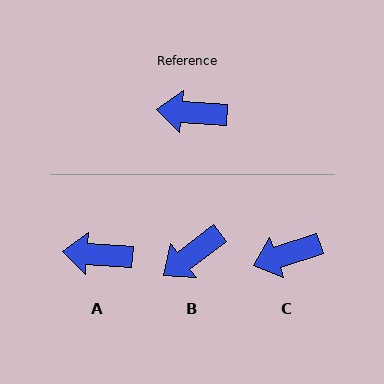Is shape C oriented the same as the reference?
No, it is off by about 23 degrees.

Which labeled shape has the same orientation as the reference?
A.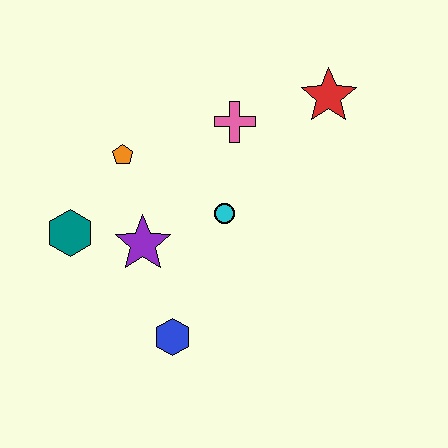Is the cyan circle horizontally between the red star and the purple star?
Yes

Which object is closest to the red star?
The pink cross is closest to the red star.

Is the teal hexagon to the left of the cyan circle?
Yes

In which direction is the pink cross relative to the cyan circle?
The pink cross is above the cyan circle.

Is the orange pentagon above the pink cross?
No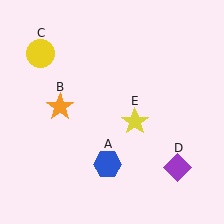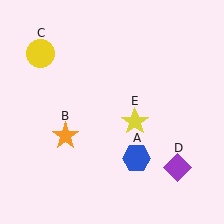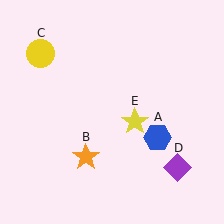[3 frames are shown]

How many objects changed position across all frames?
2 objects changed position: blue hexagon (object A), orange star (object B).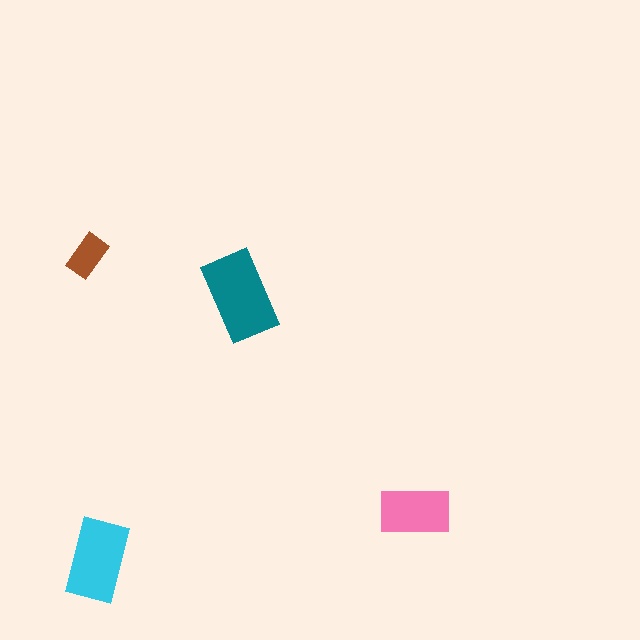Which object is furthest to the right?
The pink rectangle is rightmost.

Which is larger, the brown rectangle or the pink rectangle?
The pink one.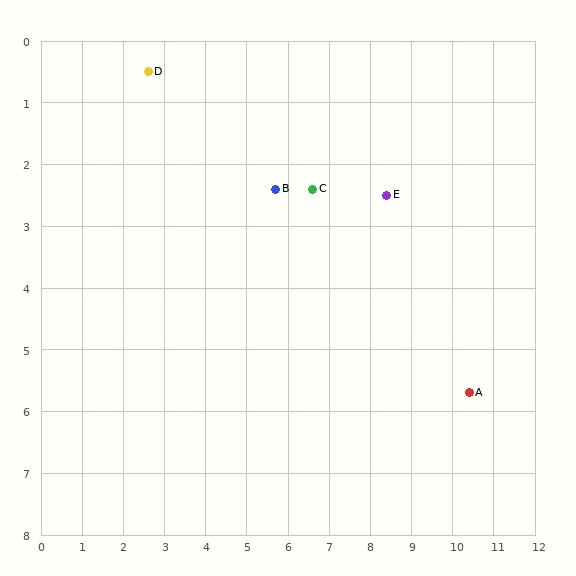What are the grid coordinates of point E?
Point E is at approximately (8.4, 2.5).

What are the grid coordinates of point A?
Point A is at approximately (10.4, 5.7).